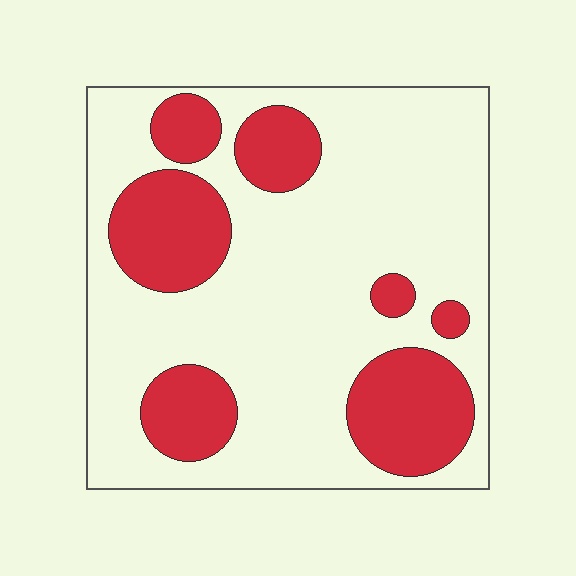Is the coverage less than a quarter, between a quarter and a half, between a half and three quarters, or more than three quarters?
Between a quarter and a half.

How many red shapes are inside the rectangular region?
7.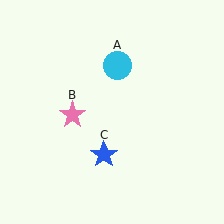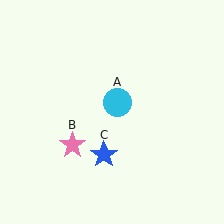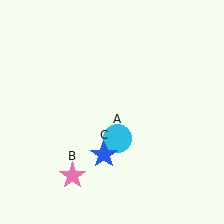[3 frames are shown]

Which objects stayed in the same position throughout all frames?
Blue star (object C) remained stationary.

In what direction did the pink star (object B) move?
The pink star (object B) moved down.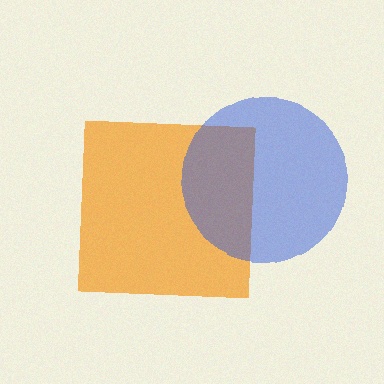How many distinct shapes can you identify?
There are 2 distinct shapes: an orange square, a blue circle.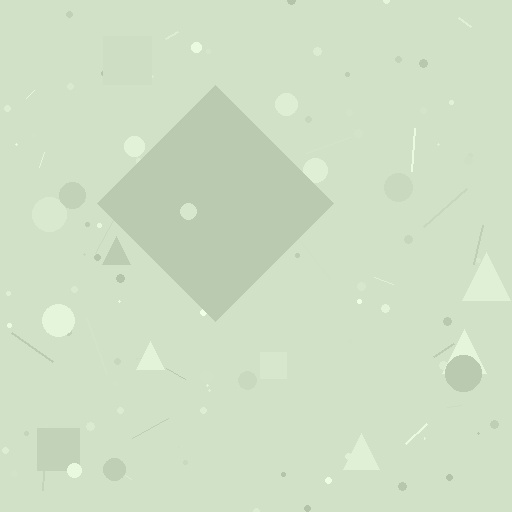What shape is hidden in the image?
A diamond is hidden in the image.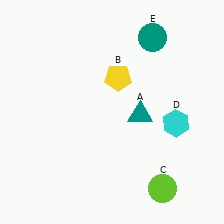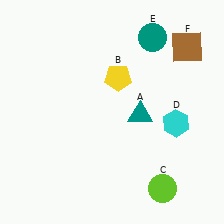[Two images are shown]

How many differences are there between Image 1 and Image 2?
There is 1 difference between the two images.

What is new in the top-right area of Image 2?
A brown square (F) was added in the top-right area of Image 2.